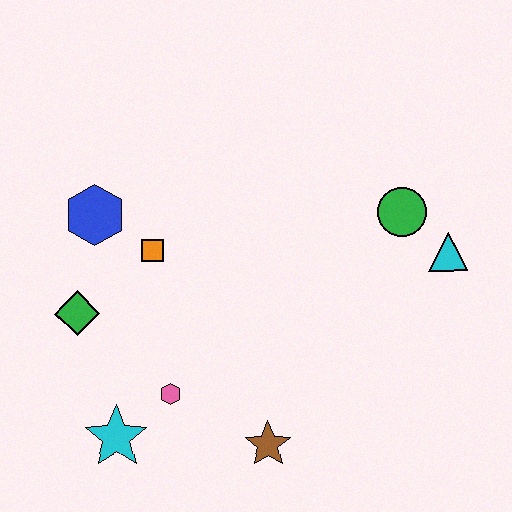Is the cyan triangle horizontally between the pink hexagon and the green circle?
No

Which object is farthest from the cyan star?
The cyan triangle is farthest from the cyan star.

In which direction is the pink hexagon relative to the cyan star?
The pink hexagon is to the right of the cyan star.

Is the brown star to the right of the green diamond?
Yes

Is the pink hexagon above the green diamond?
No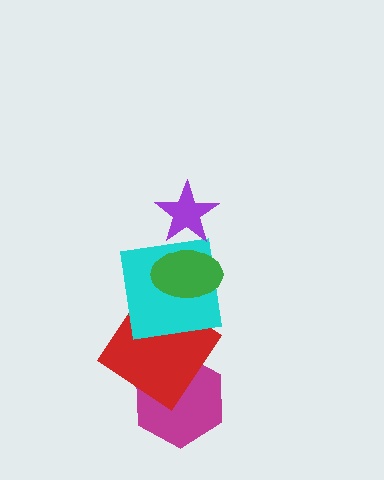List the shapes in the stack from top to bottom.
From top to bottom: the purple star, the green ellipse, the cyan square, the red diamond, the magenta hexagon.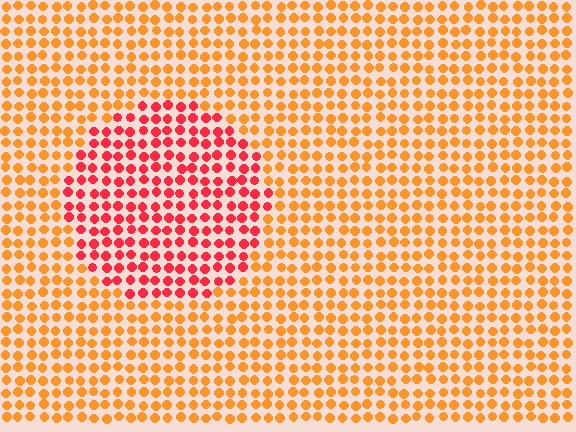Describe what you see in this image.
The image is filled with small orange elements in a uniform arrangement. A circle-shaped region is visible where the elements are tinted to a slightly different hue, forming a subtle color boundary.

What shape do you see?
I see a circle.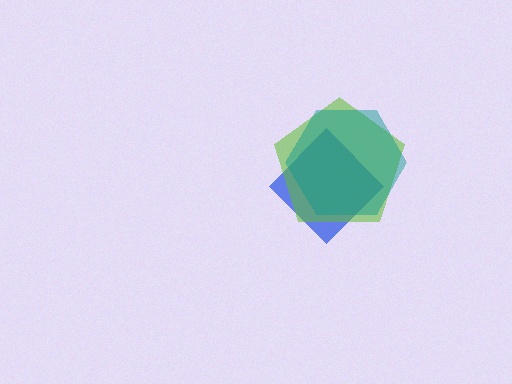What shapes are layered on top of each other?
The layered shapes are: a blue diamond, a lime pentagon, a teal hexagon.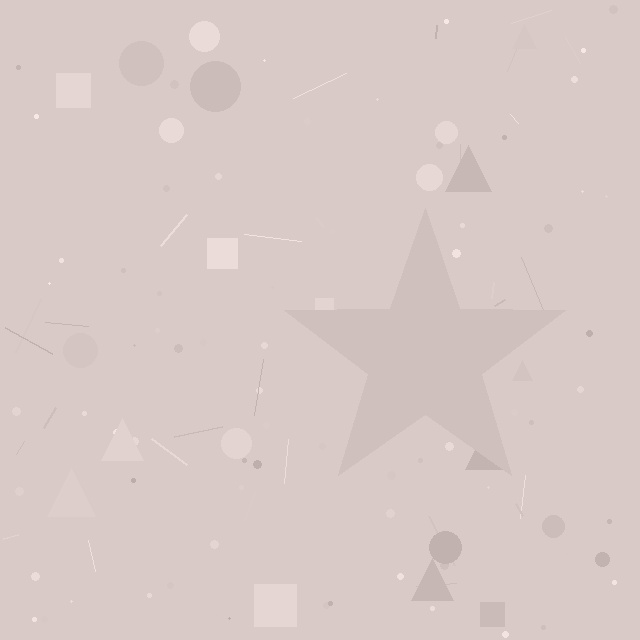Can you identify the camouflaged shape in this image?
The camouflaged shape is a star.